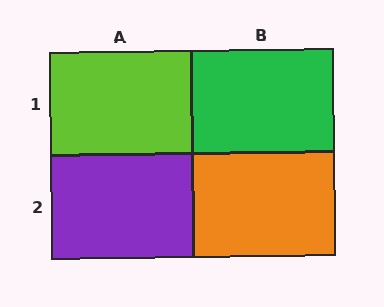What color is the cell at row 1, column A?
Lime.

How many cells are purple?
1 cell is purple.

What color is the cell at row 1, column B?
Green.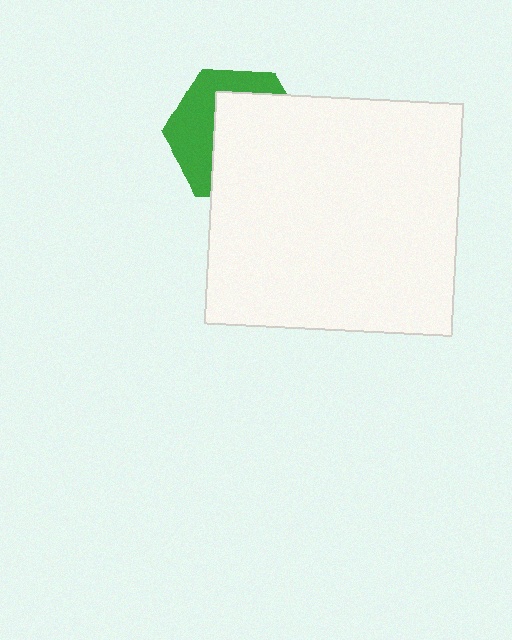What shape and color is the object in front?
The object in front is a white rectangle.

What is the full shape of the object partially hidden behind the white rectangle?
The partially hidden object is a green hexagon.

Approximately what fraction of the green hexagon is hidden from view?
Roughly 60% of the green hexagon is hidden behind the white rectangle.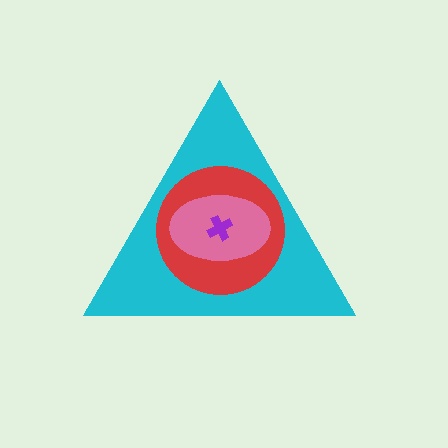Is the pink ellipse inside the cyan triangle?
Yes.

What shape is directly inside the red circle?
The pink ellipse.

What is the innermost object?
The purple cross.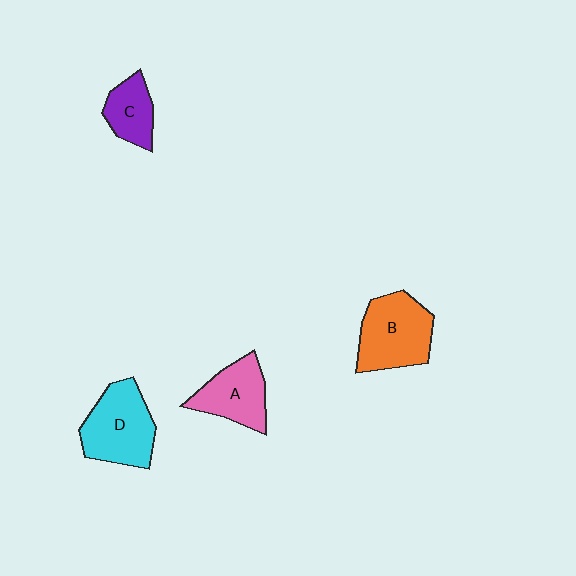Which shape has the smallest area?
Shape C (purple).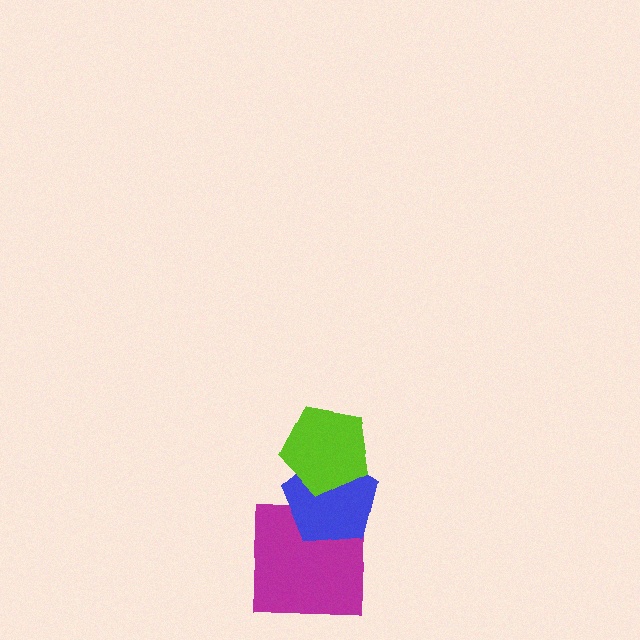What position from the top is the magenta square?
The magenta square is 3rd from the top.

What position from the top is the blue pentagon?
The blue pentagon is 2nd from the top.